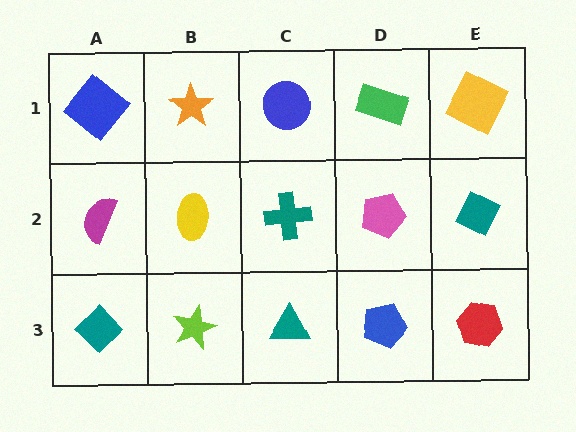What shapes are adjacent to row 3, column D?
A pink pentagon (row 2, column D), a teal triangle (row 3, column C), a red hexagon (row 3, column E).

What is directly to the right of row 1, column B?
A blue circle.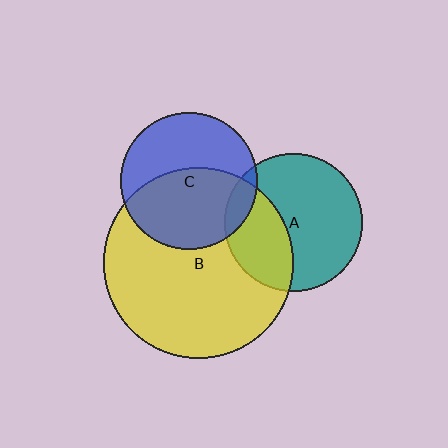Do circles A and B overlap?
Yes.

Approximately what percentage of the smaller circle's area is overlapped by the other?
Approximately 35%.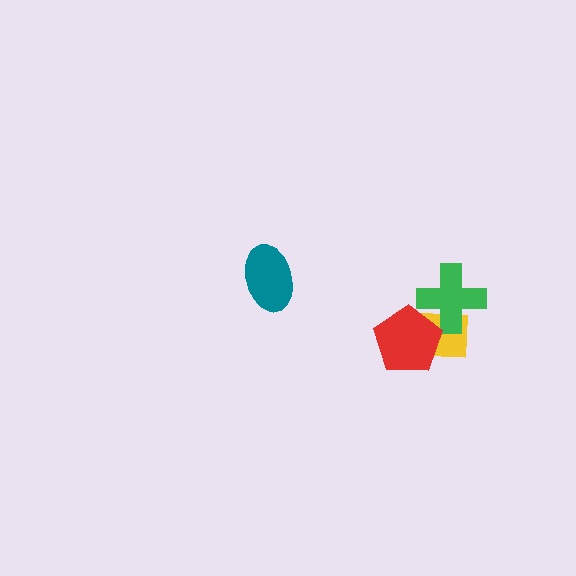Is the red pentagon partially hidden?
No, no other shape covers it.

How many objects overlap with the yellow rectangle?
2 objects overlap with the yellow rectangle.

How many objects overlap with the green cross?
2 objects overlap with the green cross.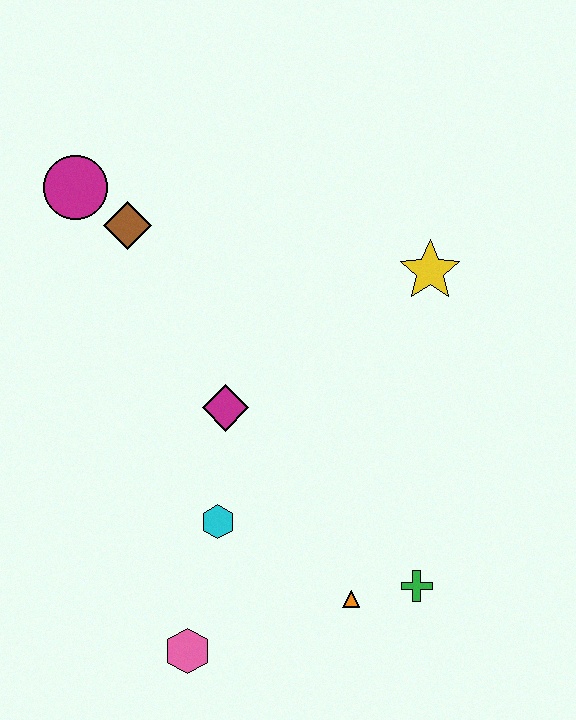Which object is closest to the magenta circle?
The brown diamond is closest to the magenta circle.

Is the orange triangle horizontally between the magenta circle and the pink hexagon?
No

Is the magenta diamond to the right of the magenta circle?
Yes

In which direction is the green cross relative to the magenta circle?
The green cross is below the magenta circle.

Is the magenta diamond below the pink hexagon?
No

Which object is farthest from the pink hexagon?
The magenta circle is farthest from the pink hexagon.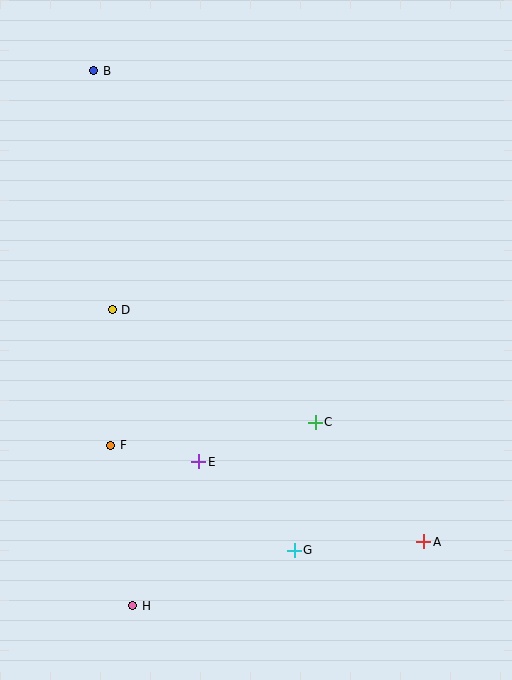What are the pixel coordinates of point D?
Point D is at (112, 310).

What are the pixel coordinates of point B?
Point B is at (94, 71).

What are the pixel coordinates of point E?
Point E is at (199, 462).